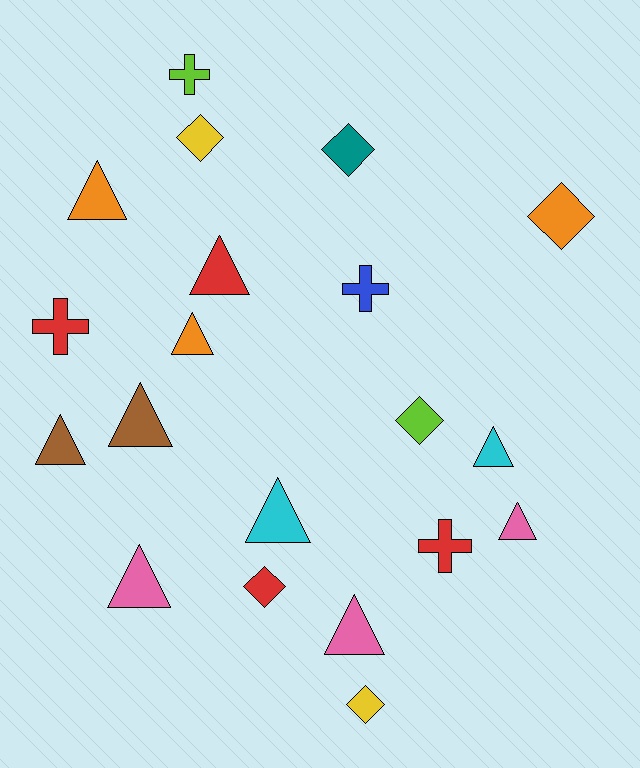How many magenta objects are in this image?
There are no magenta objects.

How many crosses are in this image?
There are 4 crosses.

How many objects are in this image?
There are 20 objects.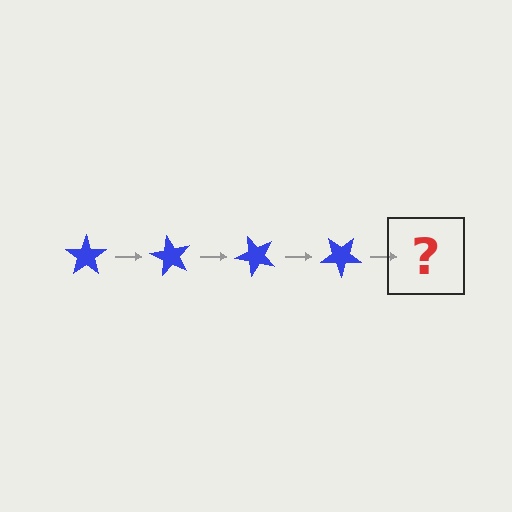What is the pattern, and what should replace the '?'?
The pattern is that the star rotates 60 degrees each step. The '?' should be a blue star rotated 240 degrees.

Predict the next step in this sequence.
The next step is a blue star rotated 240 degrees.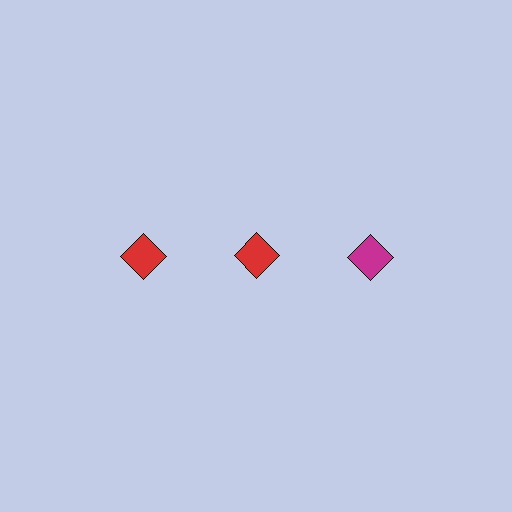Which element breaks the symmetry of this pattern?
The magenta diamond in the top row, center column breaks the symmetry. All other shapes are red diamonds.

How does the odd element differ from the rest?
It has a different color: magenta instead of red.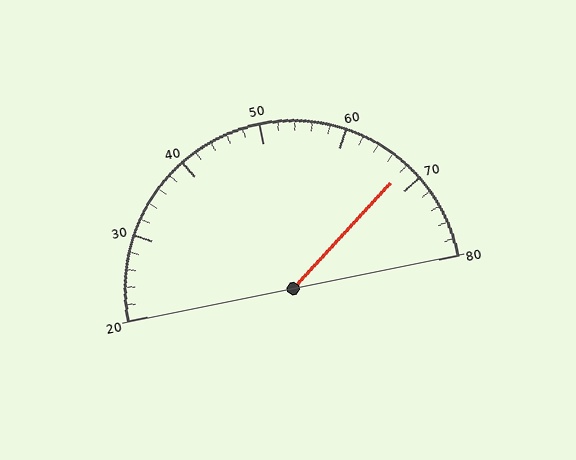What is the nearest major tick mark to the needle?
The nearest major tick mark is 70.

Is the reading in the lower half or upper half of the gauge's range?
The reading is in the upper half of the range (20 to 80).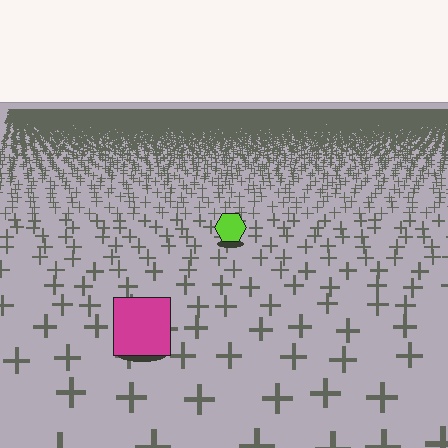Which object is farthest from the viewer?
The lime hexagon is farthest from the viewer. It appears smaller and the ground texture around it is denser.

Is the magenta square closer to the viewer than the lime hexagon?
Yes. The magenta square is closer — you can tell from the texture gradient: the ground texture is coarser near it.